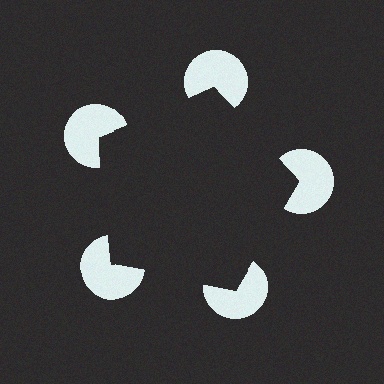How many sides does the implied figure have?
5 sides.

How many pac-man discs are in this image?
There are 5 — one at each vertex of the illusory pentagon.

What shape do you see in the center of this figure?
An illusory pentagon — its edges are inferred from the aligned wedge cuts in the pac-man discs, not physically drawn.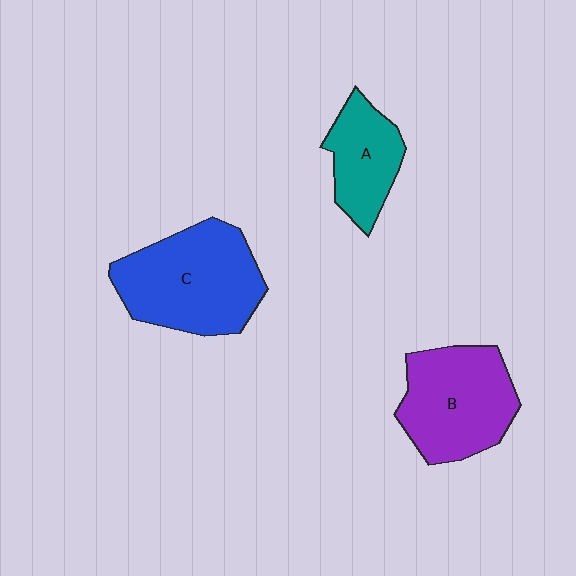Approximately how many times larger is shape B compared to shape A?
Approximately 1.6 times.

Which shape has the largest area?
Shape C (blue).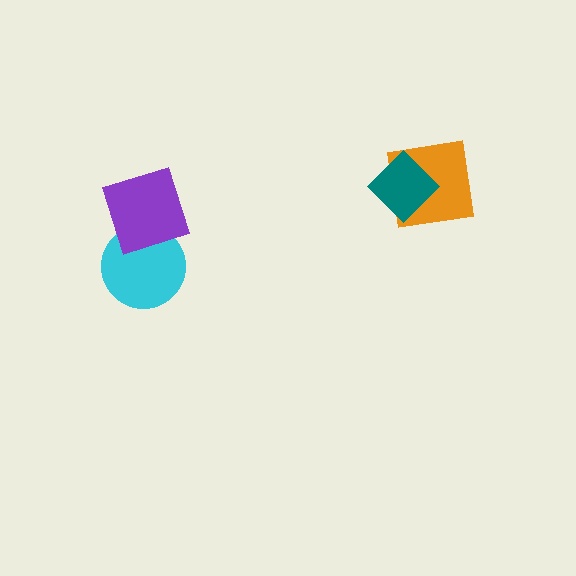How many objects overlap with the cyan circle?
1 object overlaps with the cyan circle.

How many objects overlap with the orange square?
1 object overlaps with the orange square.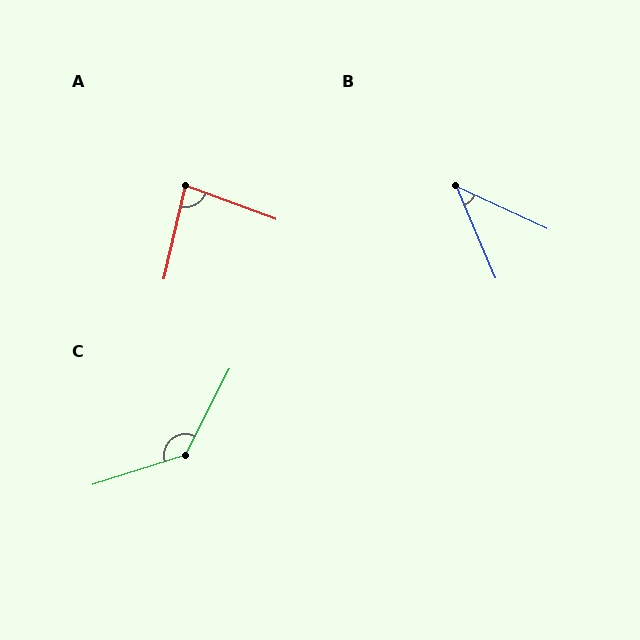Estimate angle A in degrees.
Approximately 83 degrees.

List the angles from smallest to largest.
B (42°), A (83°), C (135°).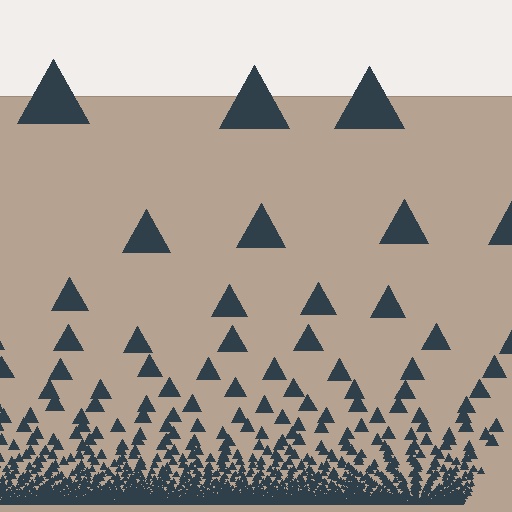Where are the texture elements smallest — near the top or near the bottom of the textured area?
Near the bottom.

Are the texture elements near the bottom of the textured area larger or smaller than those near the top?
Smaller. The gradient is inverted — elements near the bottom are smaller and denser.